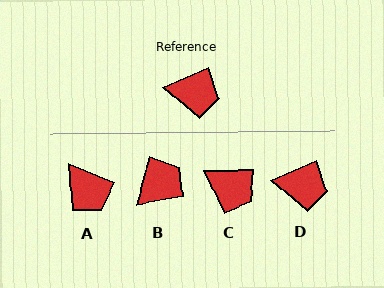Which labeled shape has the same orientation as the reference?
D.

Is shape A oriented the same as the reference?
No, it is off by about 45 degrees.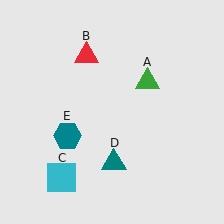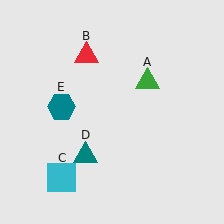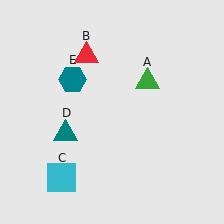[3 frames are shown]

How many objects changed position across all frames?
2 objects changed position: teal triangle (object D), teal hexagon (object E).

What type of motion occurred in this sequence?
The teal triangle (object D), teal hexagon (object E) rotated clockwise around the center of the scene.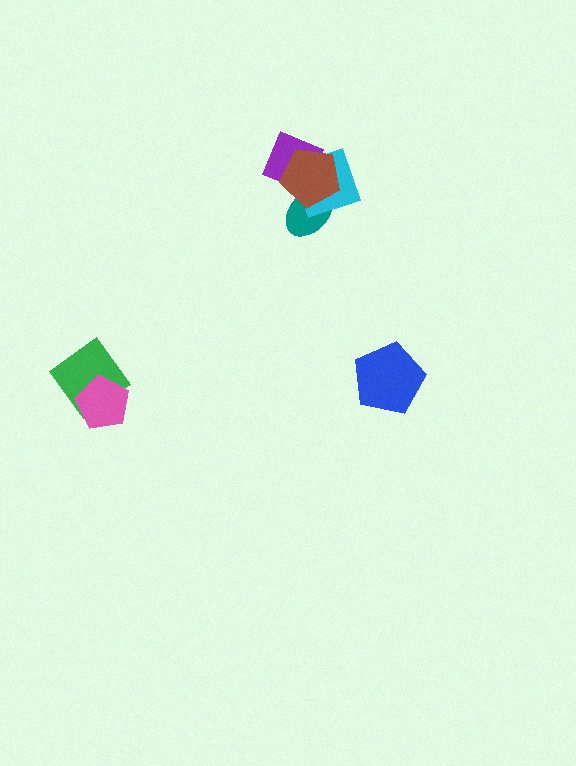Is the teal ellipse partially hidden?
Yes, it is partially covered by another shape.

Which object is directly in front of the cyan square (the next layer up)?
The purple diamond is directly in front of the cyan square.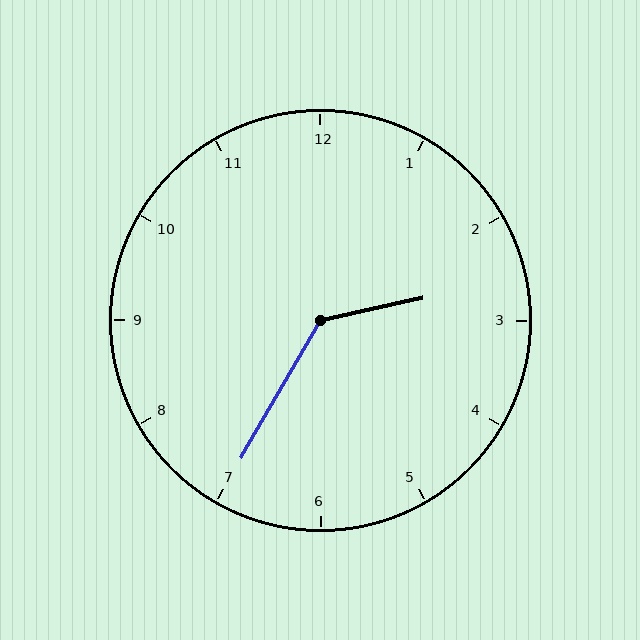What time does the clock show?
2:35.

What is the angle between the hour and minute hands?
Approximately 132 degrees.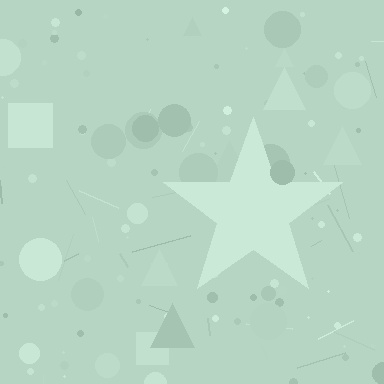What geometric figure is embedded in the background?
A star is embedded in the background.